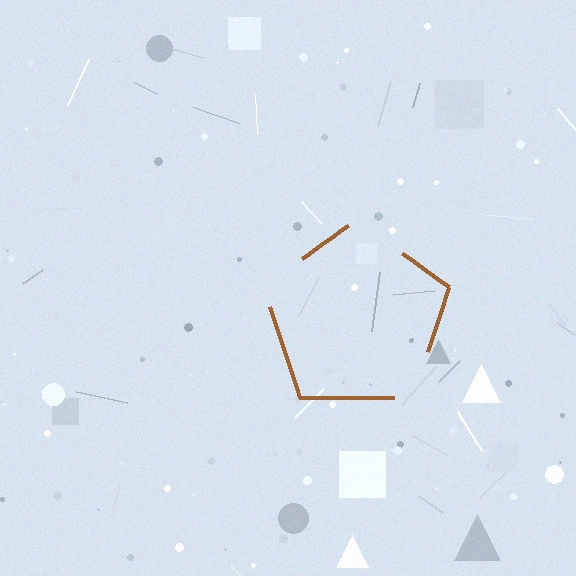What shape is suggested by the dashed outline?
The dashed outline suggests a pentagon.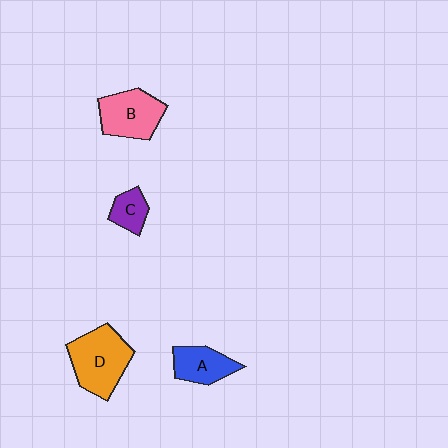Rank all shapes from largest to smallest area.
From largest to smallest: D (orange), B (pink), A (blue), C (purple).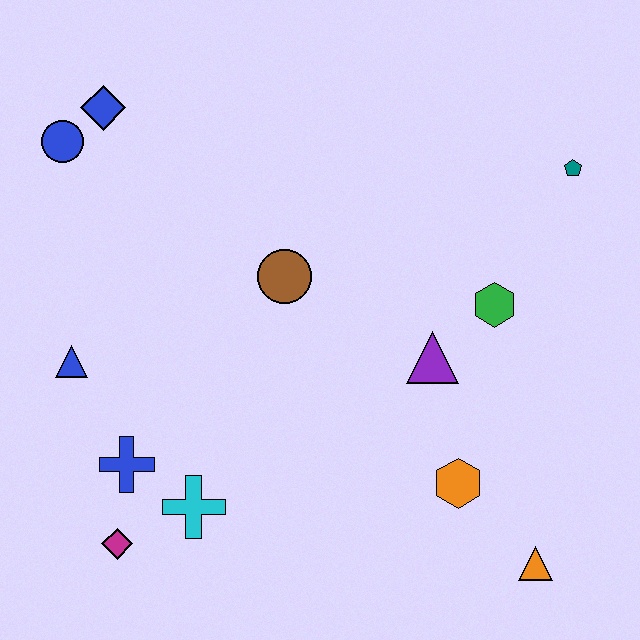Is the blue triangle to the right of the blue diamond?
No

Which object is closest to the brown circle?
The purple triangle is closest to the brown circle.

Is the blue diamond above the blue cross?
Yes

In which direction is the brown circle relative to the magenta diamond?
The brown circle is above the magenta diamond.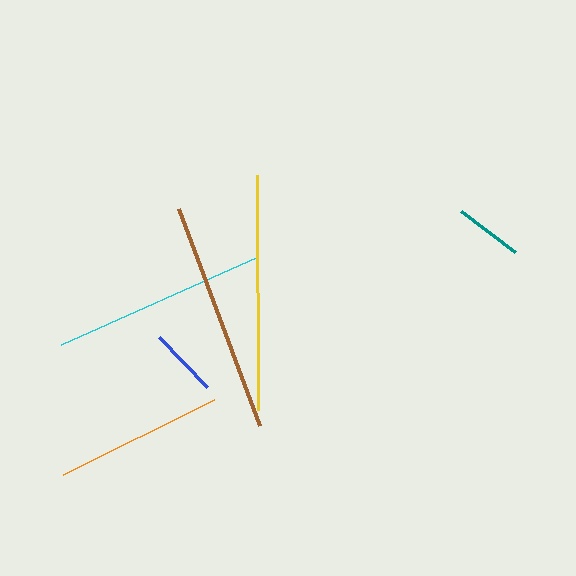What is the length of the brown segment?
The brown segment is approximately 232 pixels long.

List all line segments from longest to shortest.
From longest to shortest: yellow, brown, cyan, orange, blue, teal.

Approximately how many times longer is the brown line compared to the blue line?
The brown line is approximately 3.3 times the length of the blue line.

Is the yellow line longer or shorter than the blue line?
The yellow line is longer than the blue line.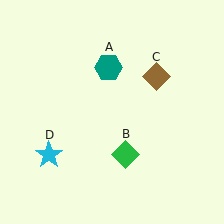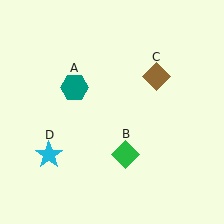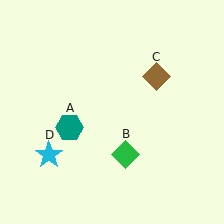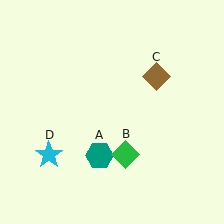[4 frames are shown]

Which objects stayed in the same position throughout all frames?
Green diamond (object B) and brown diamond (object C) and cyan star (object D) remained stationary.